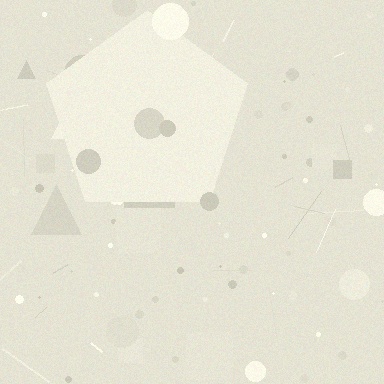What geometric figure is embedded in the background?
A pentagon is embedded in the background.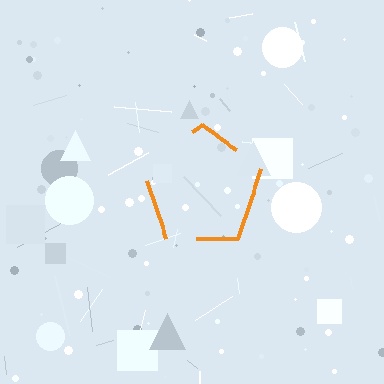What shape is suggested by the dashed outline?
The dashed outline suggests a pentagon.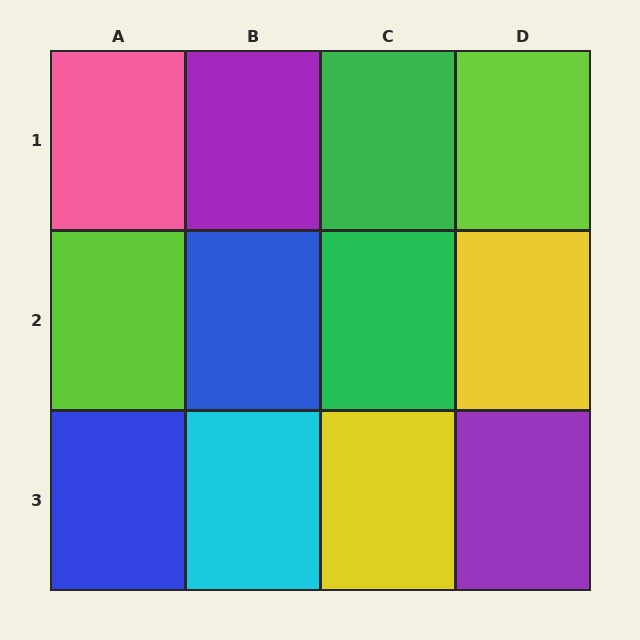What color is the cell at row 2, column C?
Green.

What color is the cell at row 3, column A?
Blue.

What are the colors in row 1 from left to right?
Pink, purple, green, lime.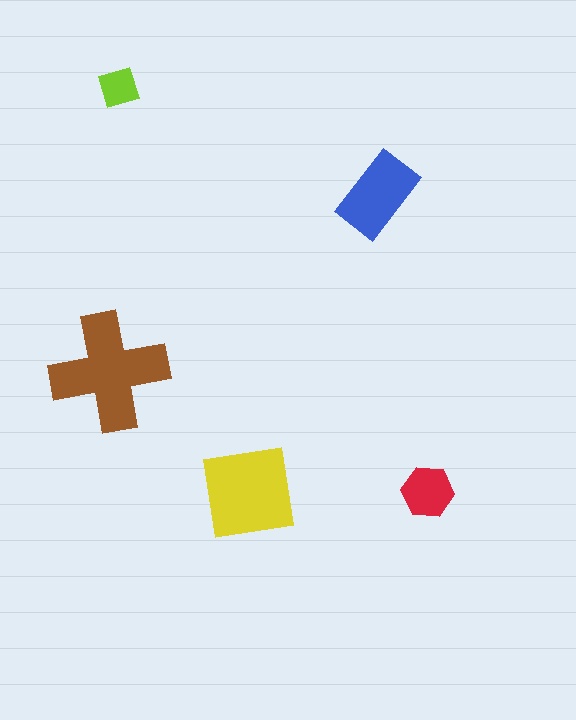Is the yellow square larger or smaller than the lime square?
Larger.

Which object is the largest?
The brown cross.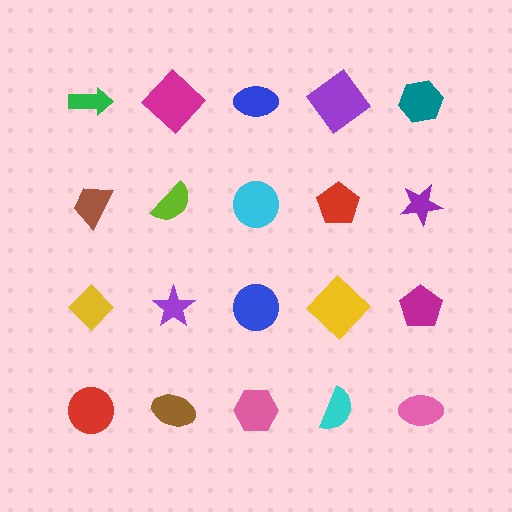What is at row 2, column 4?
A red pentagon.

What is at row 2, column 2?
A lime semicircle.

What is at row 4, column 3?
A pink hexagon.